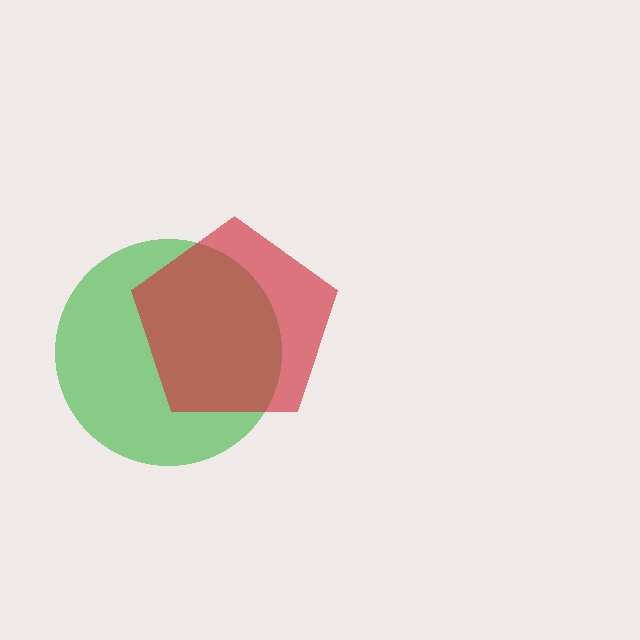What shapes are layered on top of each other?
The layered shapes are: a green circle, a red pentagon.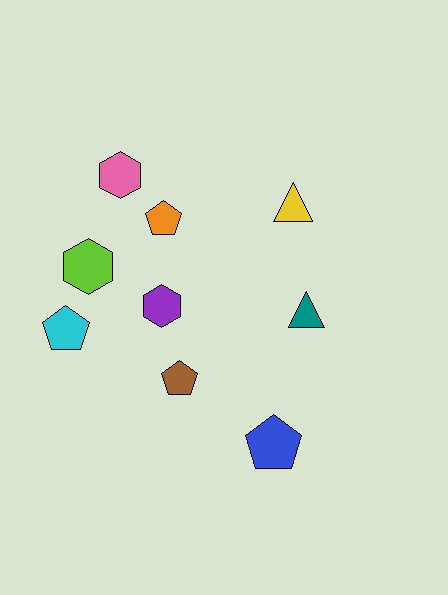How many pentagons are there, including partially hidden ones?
There are 4 pentagons.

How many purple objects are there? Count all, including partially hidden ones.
There is 1 purple object.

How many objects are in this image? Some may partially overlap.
There are 9 objects.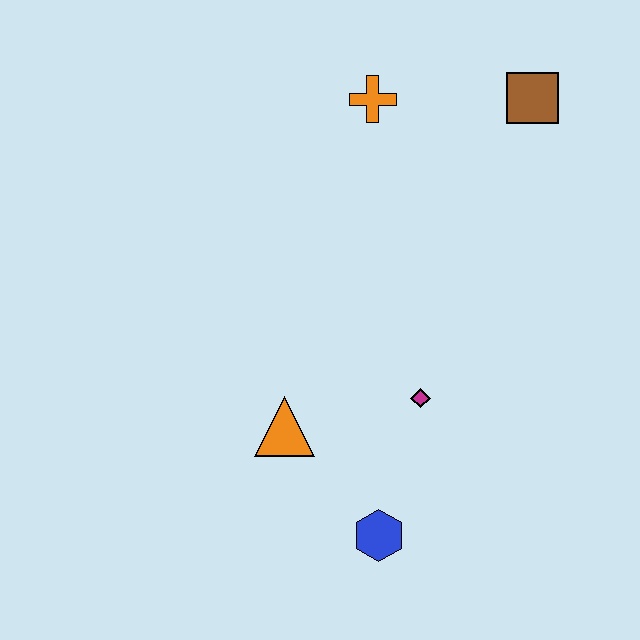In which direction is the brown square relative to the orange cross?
The brown square is to the right of the orange cross.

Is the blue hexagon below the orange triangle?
Yes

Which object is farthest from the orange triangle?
The brown square is farthest from the orange triangle.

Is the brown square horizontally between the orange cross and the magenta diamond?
No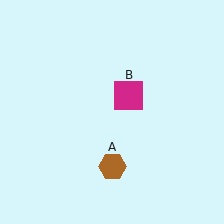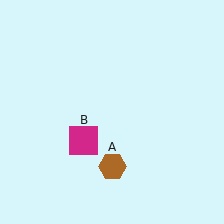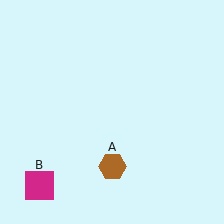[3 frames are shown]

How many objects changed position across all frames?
1 object changed position: magenta square (object B).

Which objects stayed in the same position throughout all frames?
Brown hexagon (object A) remained stationary.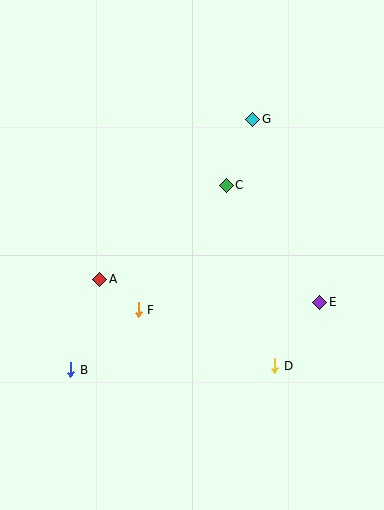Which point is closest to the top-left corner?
Point G is closest to the top-left corner.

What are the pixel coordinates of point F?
Point F is at (138, 310).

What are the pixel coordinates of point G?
Point G is at (253, 119).